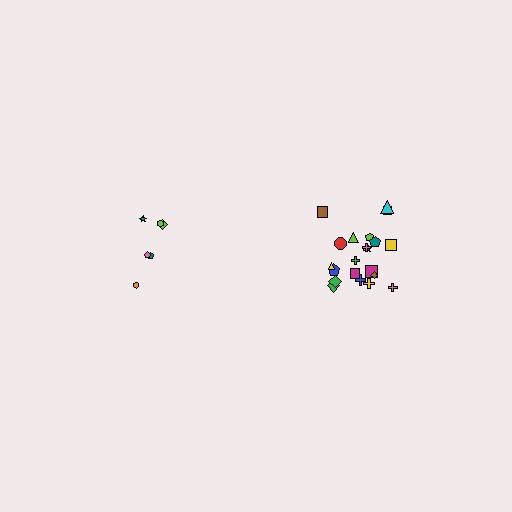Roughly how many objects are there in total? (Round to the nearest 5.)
Roughly 30 objects in total.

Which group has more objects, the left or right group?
The right group.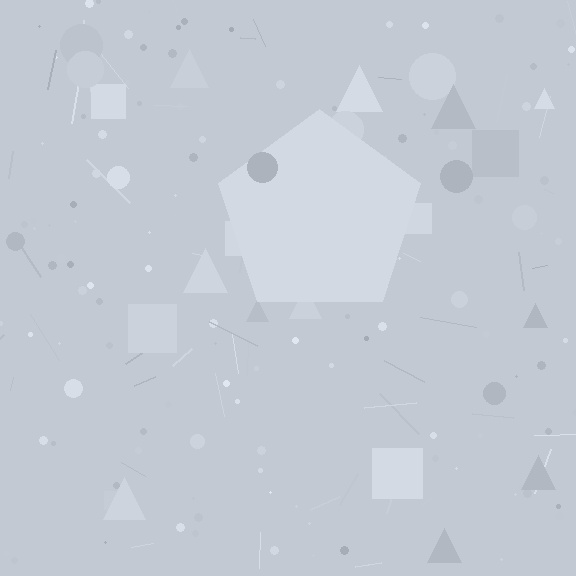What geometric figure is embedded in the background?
A pentagon is embedded in the background.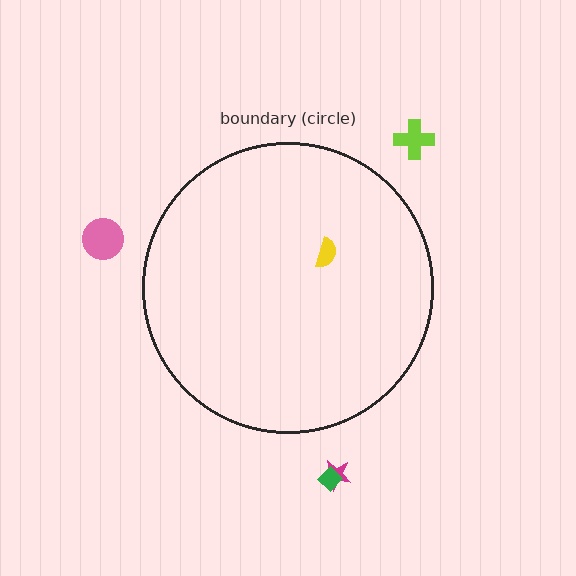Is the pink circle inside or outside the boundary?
Outside.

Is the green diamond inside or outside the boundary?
Outside.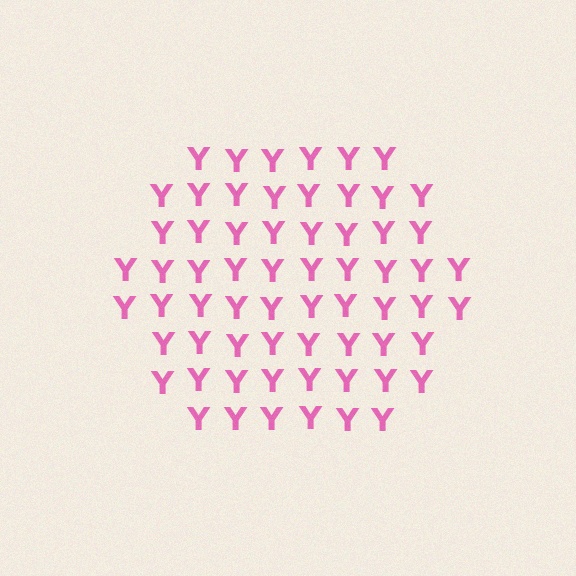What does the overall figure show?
The overall figure shows a hexagon.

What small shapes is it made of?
It is made of small letter Y's.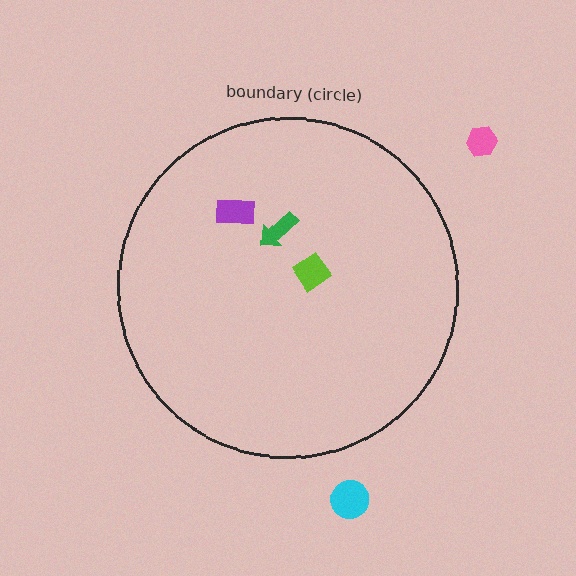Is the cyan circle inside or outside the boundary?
Outside.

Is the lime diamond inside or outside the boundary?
Inside.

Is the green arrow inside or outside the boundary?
Inside.